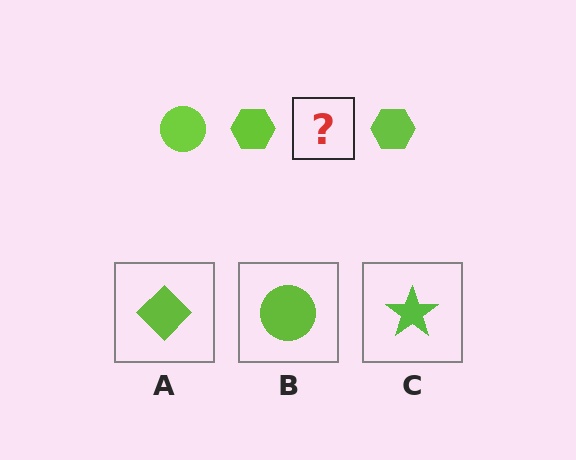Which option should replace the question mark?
Option B.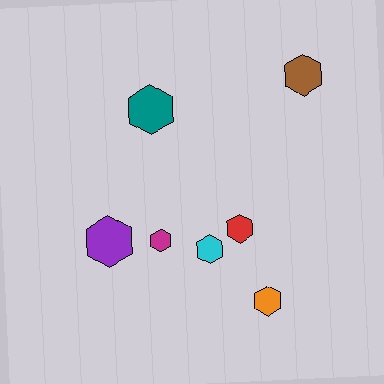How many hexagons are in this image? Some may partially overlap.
There are 7 hexagons.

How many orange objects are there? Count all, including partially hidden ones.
There is 1 orange object.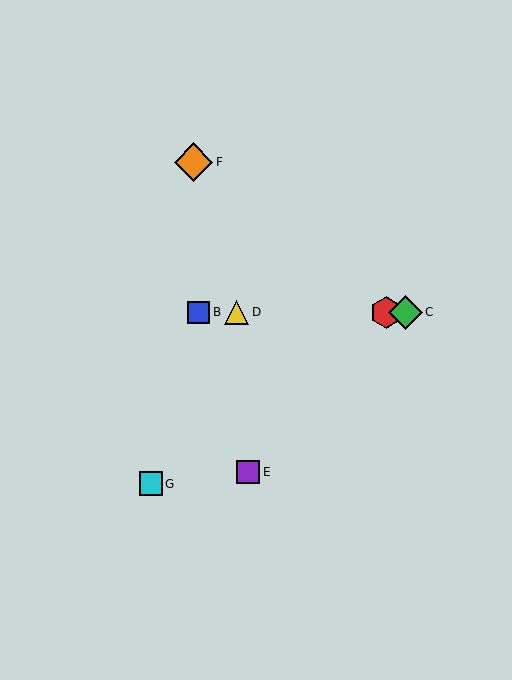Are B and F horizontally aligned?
No, B is at y≈312 and F is at y≈162.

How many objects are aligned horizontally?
4 objects (A, B, C, D) are aligned horizontally.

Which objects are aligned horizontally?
Objects A, B, C, D are aligned horizontally.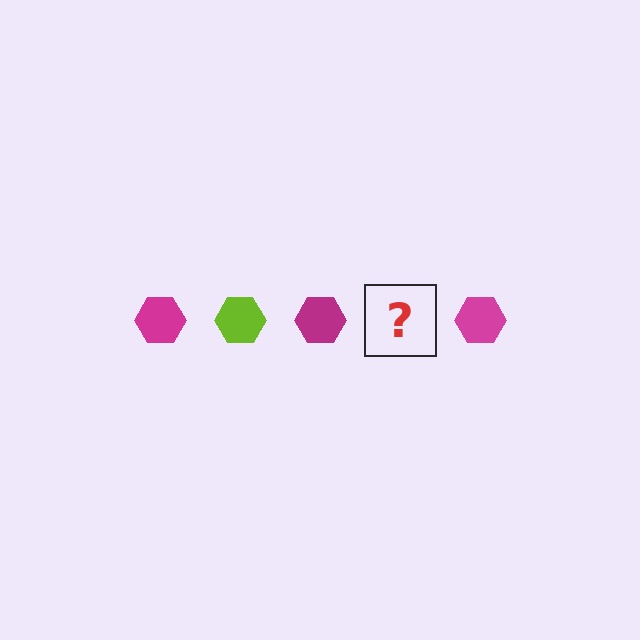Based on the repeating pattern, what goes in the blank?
The blank should be a lime hexagon.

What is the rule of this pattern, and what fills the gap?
The rule is that the pattern cycles through magenta, lime hexagons. The gap should be filled with a lime hexagon.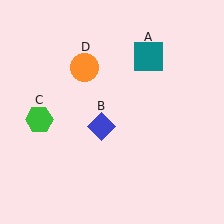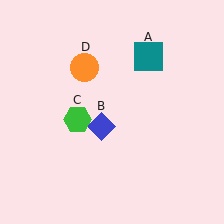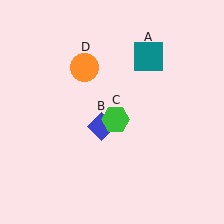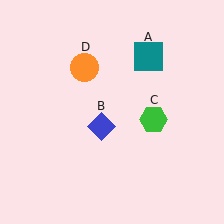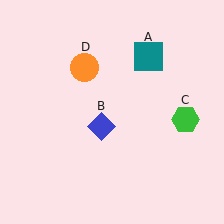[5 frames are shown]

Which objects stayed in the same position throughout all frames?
Teal square (object A) and blue diamond (object B) and orange circle (object D) remained stationary.